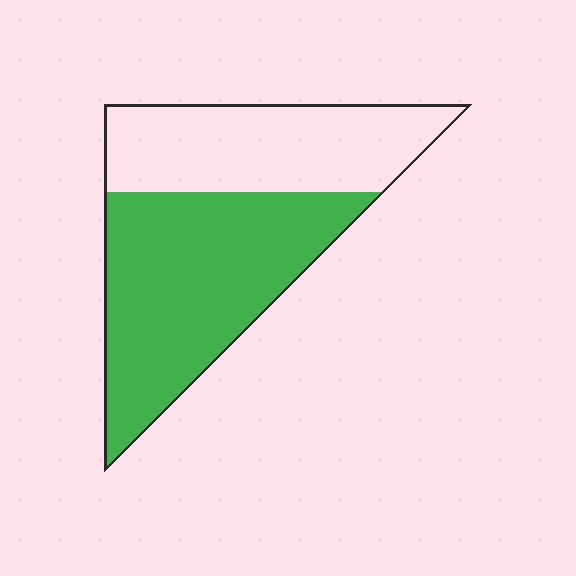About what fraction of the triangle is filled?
About three fifths (3/5).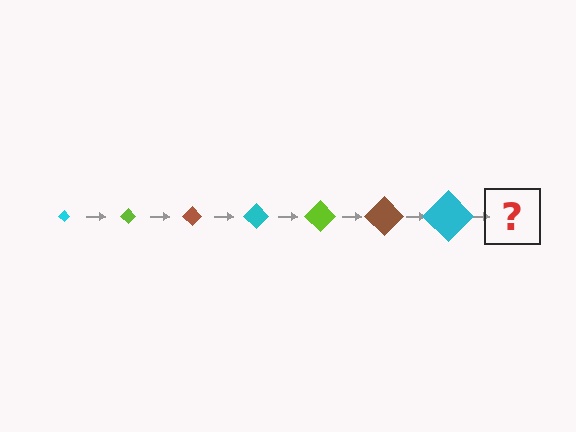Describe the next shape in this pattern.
It should be a lime diamond, larger than the previous one.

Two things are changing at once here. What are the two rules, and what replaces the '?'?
The two rules are that the diamond grows larger each step and the color cycles through cyan, lime, and brown. The '?' should be a lime diamond, larger than the previous one.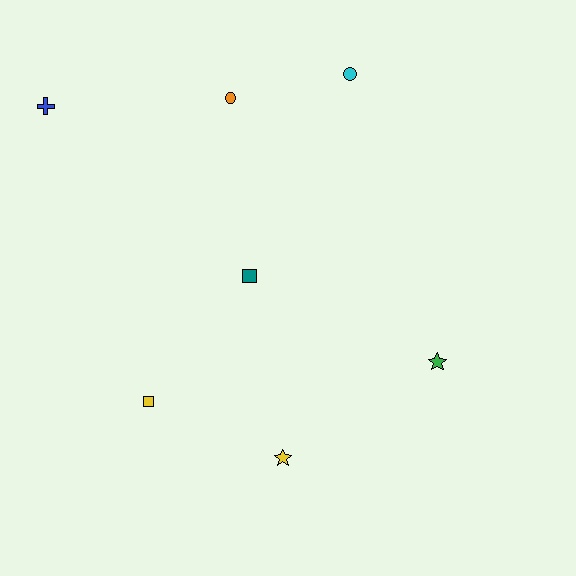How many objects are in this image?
There are 7 objects.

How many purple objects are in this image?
There are no purple objects.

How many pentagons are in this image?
There are no pentagons.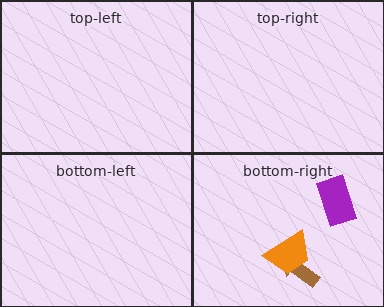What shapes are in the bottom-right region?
The brown arrow, the orange trapezoid, the purple rectangle.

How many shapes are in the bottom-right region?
3.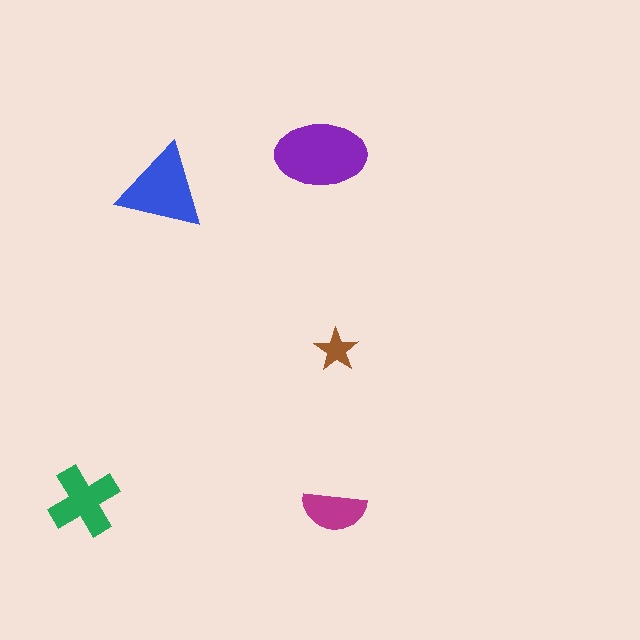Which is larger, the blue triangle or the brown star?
The blue triangle.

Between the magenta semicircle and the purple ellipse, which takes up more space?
The purple ellipse.